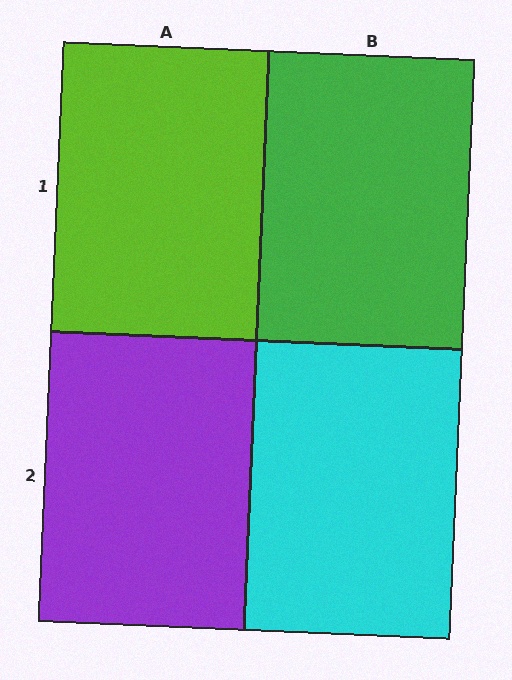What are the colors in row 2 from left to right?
Purple, cyan.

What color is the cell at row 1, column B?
Green.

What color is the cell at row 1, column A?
Lime.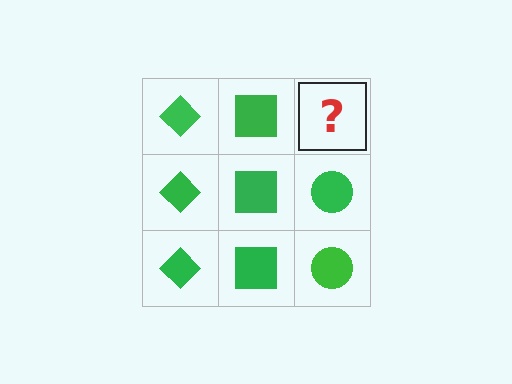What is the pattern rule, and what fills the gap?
The rule is that each column has a consistent shape. The gap should be filled with a green circle.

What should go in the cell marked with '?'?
The missing cell should contain a green circle.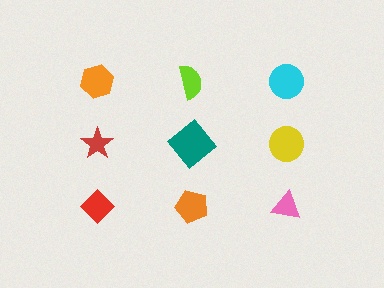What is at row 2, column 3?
A yellow circle.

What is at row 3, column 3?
A pink triangle.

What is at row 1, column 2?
A lime semicircle.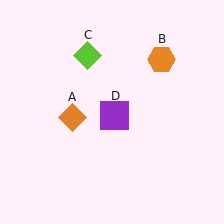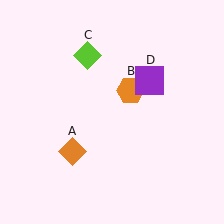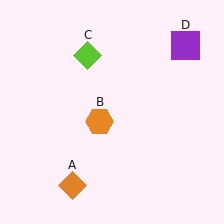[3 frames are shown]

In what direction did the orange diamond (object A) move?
The orange diamond (object A) moved down.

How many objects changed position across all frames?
3 objects changed position: orange diamond (object A), orange hexagon (object B), purple square (object D).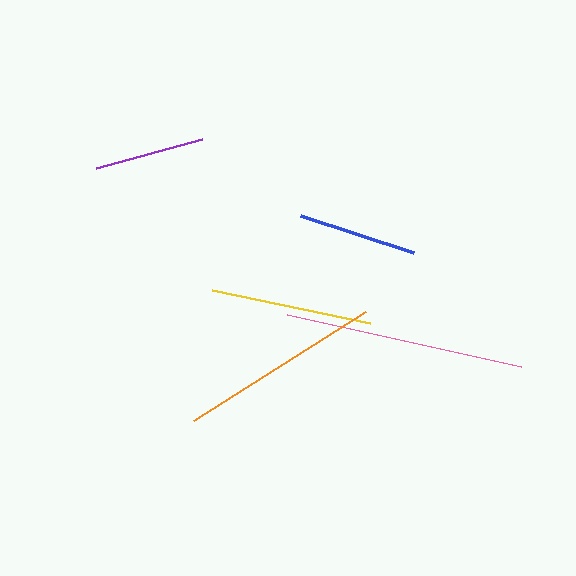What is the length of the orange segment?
The orange segment is approximately 204 pixels long.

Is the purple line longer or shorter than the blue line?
The blue line is longer than the purple line.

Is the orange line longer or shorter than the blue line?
The orange line is longer than the blue line.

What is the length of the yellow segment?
The yellow segment is approximately 162 pixels long.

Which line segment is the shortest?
The purple line is the shortest at approximately 110 pixels.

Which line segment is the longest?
The pink line is the longest at approximately 241 pixels.